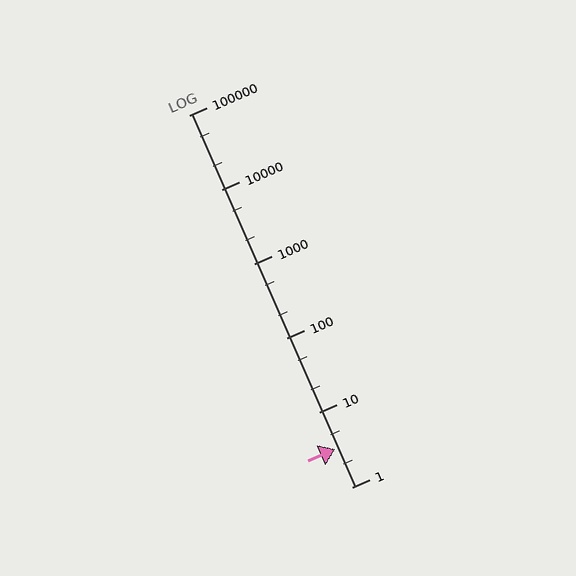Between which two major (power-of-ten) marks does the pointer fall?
The pointer is between 1 and 10.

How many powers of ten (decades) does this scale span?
The scale spans 5 decades, from 1 to 100000.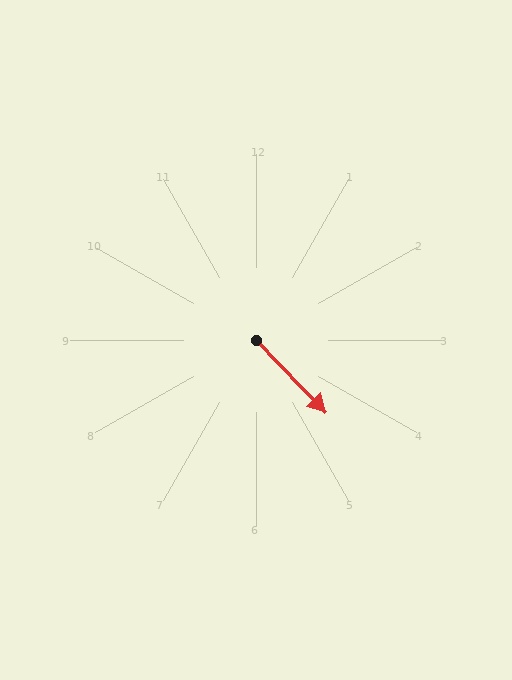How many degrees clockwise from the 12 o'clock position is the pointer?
Approximately 136 degrees.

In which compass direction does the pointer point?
Southeast.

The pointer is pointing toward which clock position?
Roughly 5 o'clock.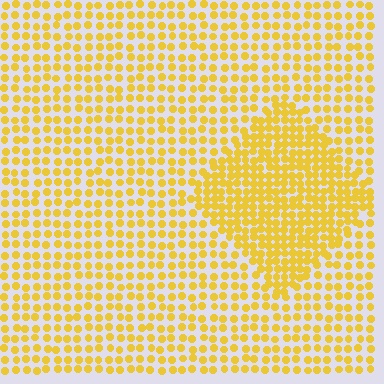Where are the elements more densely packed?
The elements are more densely packed inside the diamond boundary.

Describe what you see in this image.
The image contains small yellow elements arranged at two different densities. A diamond-shaped region is visible where the elements are more densely packed than the surrounding area.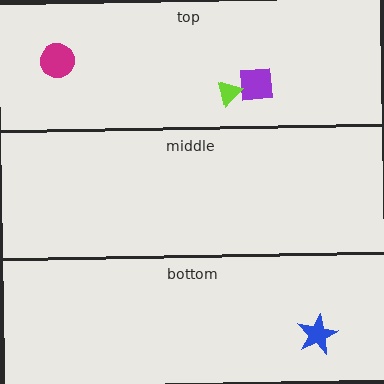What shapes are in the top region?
The magenta circle, the purple square, the lime triangle.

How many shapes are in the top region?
3.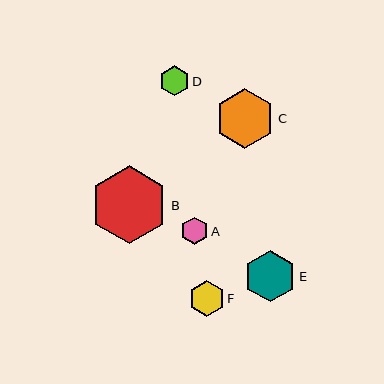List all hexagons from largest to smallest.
From largest to smallest: B, C, E, F, D, A.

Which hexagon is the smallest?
Hexagon A is the smallest with a size of approximately 27 pixels.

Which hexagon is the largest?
Hexagon B is the largest with a size of approximately 78 pixels.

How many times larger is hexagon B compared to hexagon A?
Hexagon B is approximately 2.8 times the size of hexagon A.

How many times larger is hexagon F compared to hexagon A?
Hexagon F is approximately 1.3 times the size of hexagon A.